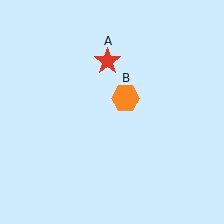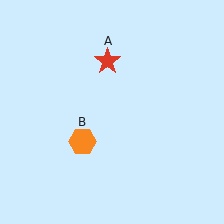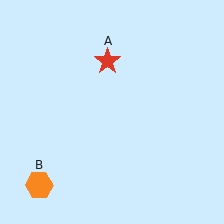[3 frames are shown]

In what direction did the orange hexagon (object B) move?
The orange hexagon (object B) moved down and to the left.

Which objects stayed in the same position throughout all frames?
Red star (object A) remained stationary.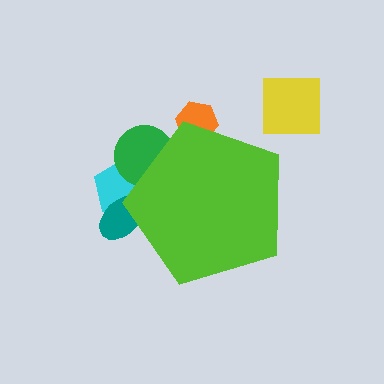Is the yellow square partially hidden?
No, the yellow square is fully visible.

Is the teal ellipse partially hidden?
Yes, the teal ellipse is partially hidden behind the lime pentagon.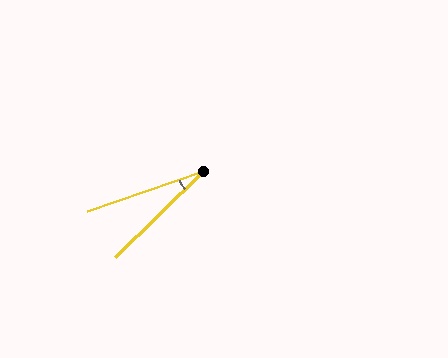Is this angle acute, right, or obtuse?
It is acute.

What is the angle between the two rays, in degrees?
Approximately 26 degrees.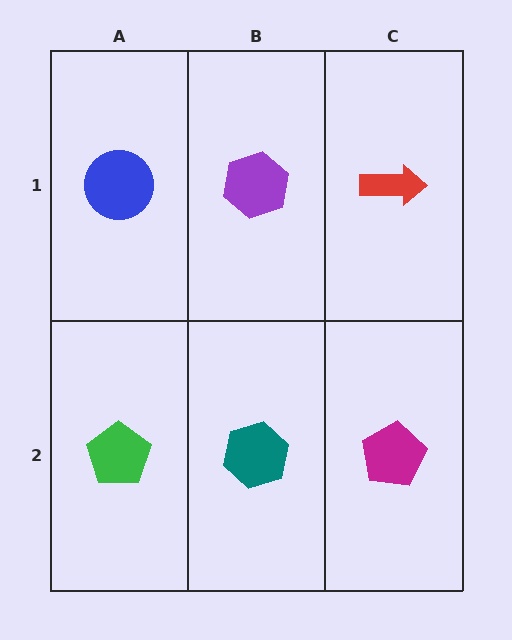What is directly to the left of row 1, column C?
A purple hexagon.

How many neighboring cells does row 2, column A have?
2.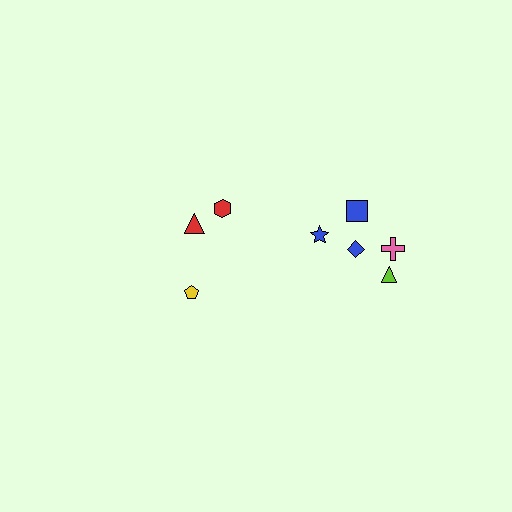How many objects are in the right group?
There are 5 objects.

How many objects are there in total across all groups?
There are 8 objects.